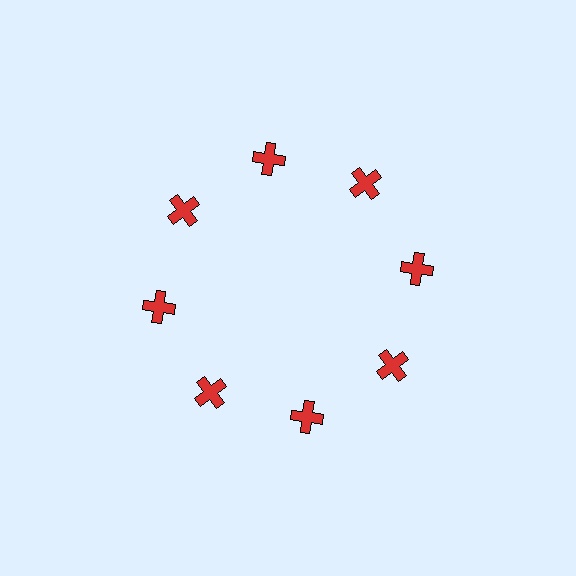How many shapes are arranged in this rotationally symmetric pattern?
There are 8 shapes, arranged in 8 groups of 1.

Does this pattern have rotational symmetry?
Yes, this pattern has 8-fold rotational symmetry. It looks the same after rotating 45 degrees around the center.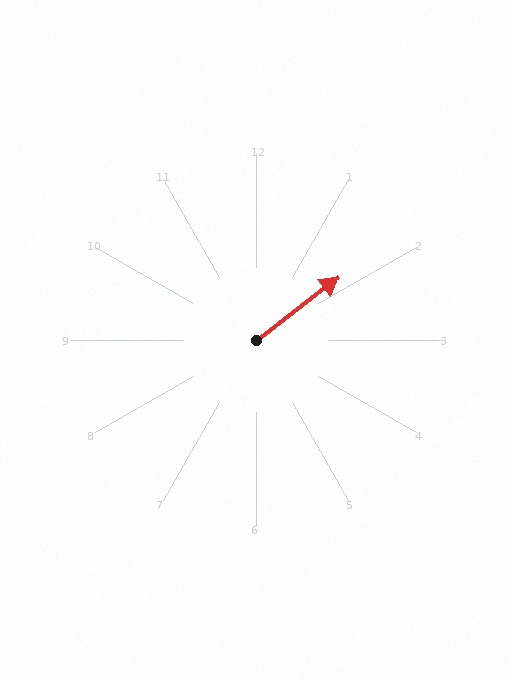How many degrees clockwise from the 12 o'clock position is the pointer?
Approximately 52 degrees.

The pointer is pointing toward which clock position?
Roughly 2 o'clock.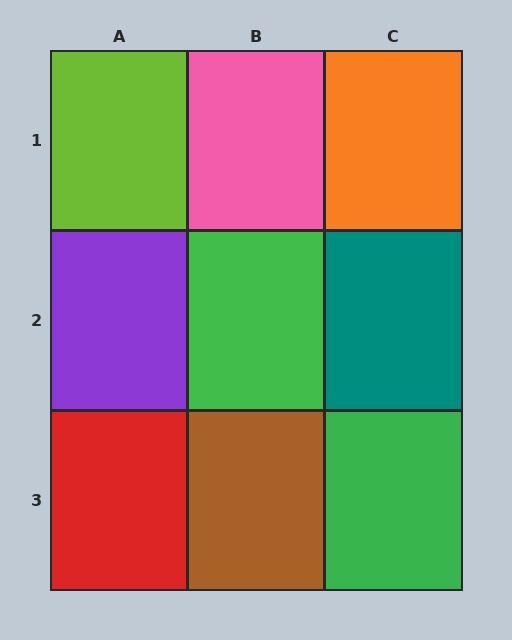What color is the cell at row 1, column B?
Pink.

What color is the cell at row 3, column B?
Brown.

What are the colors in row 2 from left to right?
Purple, green, teal.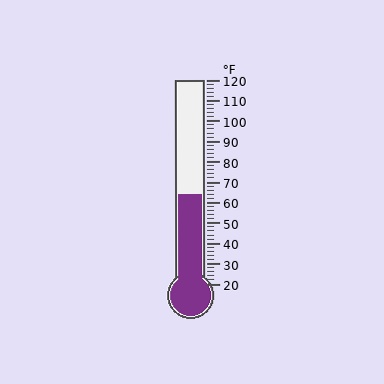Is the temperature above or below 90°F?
The temperature is below 90°F.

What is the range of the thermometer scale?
The thermometer scale ranges from 20°F to 120°F.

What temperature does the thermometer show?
The thermometer shows approximately 64°F.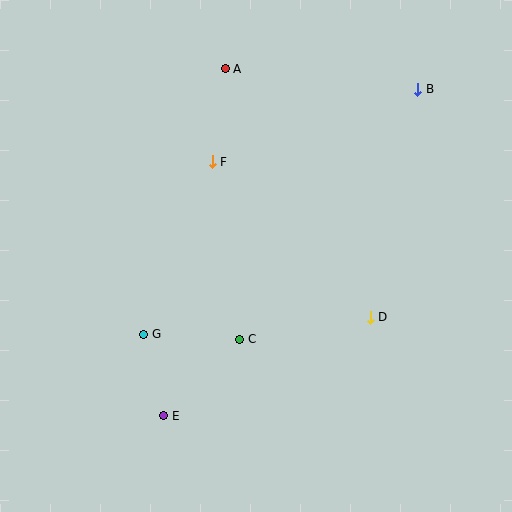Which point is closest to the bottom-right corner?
Point D is closest to the bottom-right corner.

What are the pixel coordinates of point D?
Point D is at (370, 317).